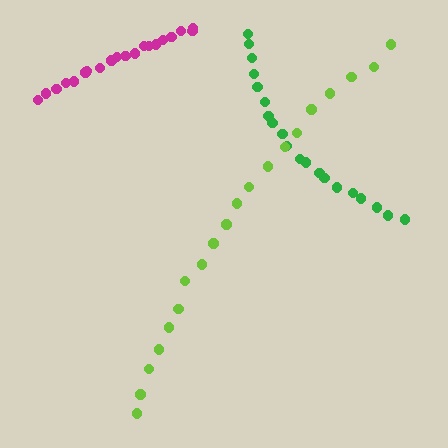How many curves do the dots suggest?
There are 3 distinct paths.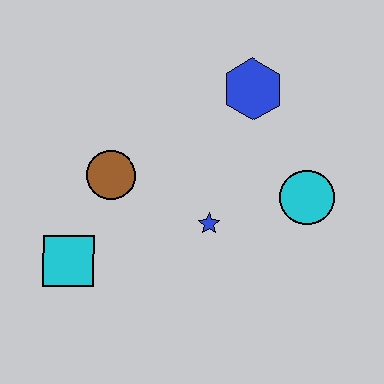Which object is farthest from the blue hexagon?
The cyan square is farthest from the blue hexagon.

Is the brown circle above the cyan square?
Yes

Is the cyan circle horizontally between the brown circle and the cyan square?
No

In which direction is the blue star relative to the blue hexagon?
The blue star is below the blue hexagon.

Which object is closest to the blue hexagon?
The cyan circle is closest to the blue hexagon.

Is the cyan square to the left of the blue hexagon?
Yes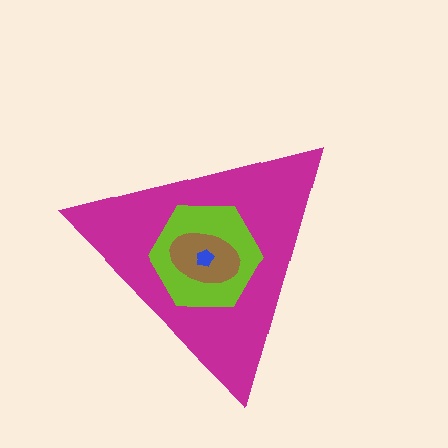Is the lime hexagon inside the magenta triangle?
Yes.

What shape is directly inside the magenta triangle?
The lime hexagon.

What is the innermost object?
The blue pentagon.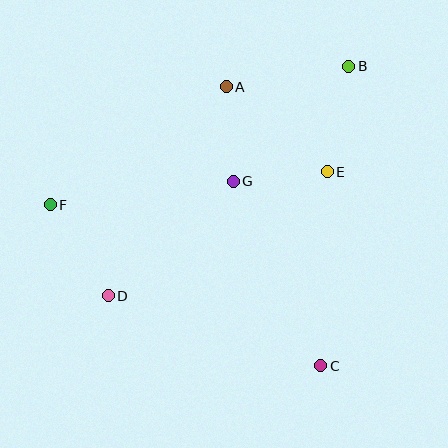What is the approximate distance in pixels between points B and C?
The distance between B and C is approximately 300 pixels.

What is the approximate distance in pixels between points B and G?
The distance between B and G is approximately 163 pixels.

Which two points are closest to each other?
Points E and G are closest to each other.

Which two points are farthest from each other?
Points B and D are farthest from each other.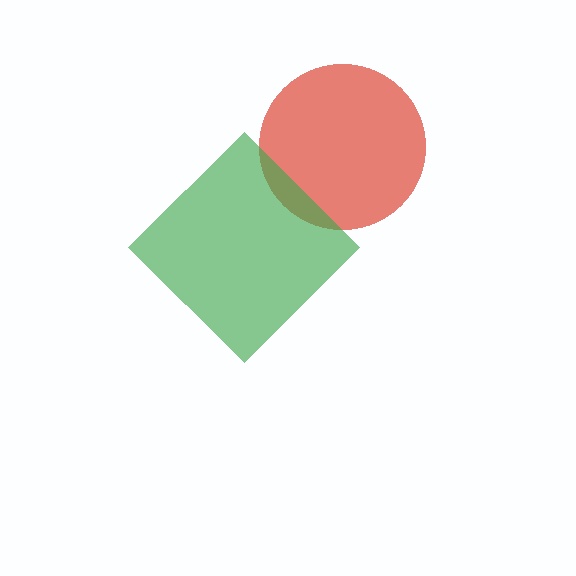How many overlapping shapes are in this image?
There are 2 overlapping shapes in the image.